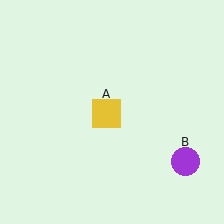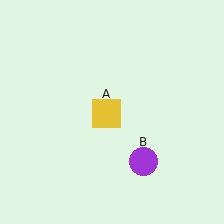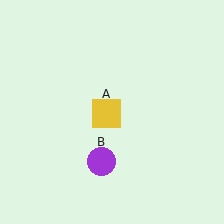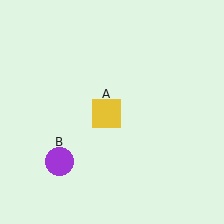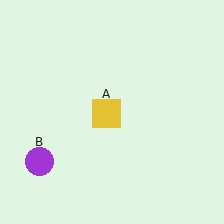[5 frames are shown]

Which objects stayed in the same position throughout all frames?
Yellow square (object A) remained stationary.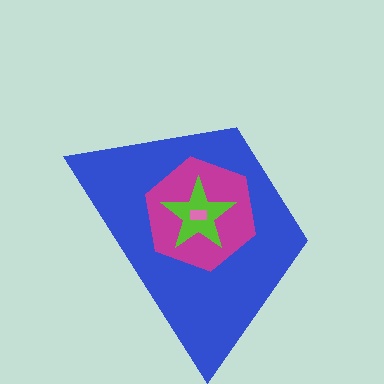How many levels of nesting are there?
4.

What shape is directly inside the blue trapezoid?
The magenta hexagon.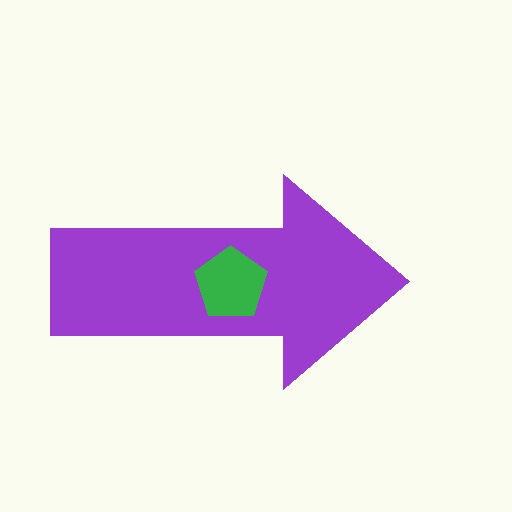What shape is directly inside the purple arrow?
The green pentagon.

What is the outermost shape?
The purple arrow.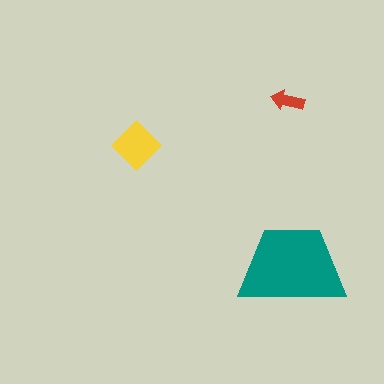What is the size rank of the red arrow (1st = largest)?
3rd.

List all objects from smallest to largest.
The red arrow, the yellow diamond, the teal trapezoid.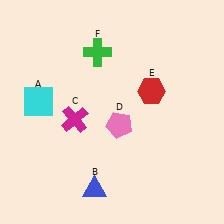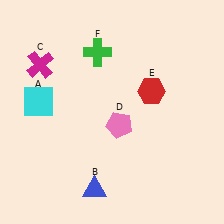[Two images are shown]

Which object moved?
The magenta cross (C) moved up.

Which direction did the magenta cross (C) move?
The magenta cross (C) moved up.